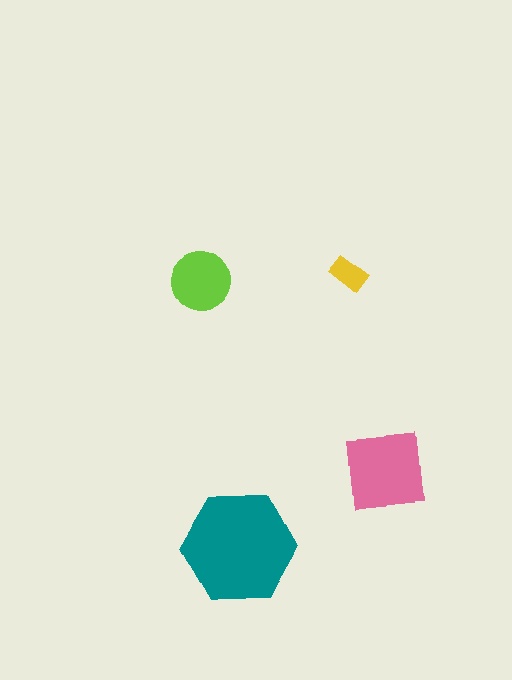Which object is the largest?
The teal hexagon.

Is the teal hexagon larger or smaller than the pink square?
Larger.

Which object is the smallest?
The yellow rectangle.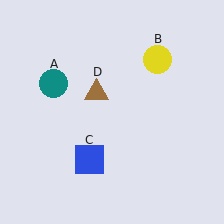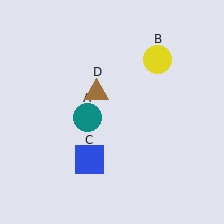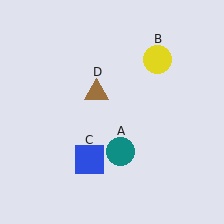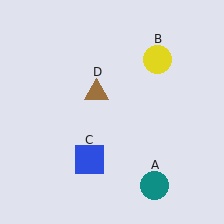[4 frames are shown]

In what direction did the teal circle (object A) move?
The teal circle (object A) moved down and to the right.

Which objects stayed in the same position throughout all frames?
Yellow circle (object B) and blue square (object C) and brown triangle (object D) remained stationary.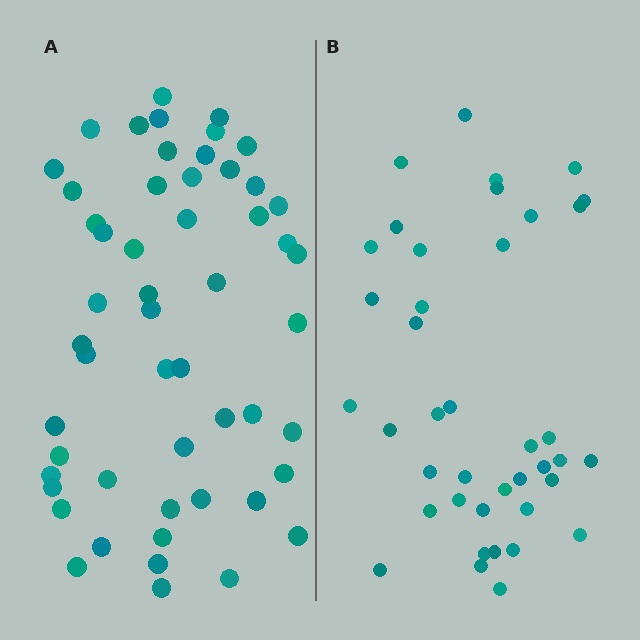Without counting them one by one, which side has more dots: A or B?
Region A (the left region) has more dots.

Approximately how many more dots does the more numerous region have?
Region A has approximately 15 more dots than region B.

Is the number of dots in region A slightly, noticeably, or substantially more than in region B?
Region A has noticeably more, but not dramatically so. The ratio is roughly 1.3 to 1.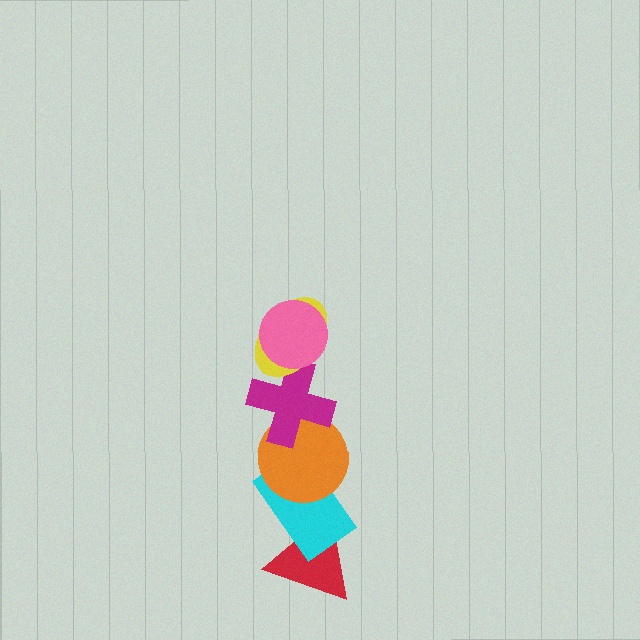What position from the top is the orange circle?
The orange circle is 4th from the top.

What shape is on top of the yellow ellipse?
The pink circle is on top of the yellow ellipse.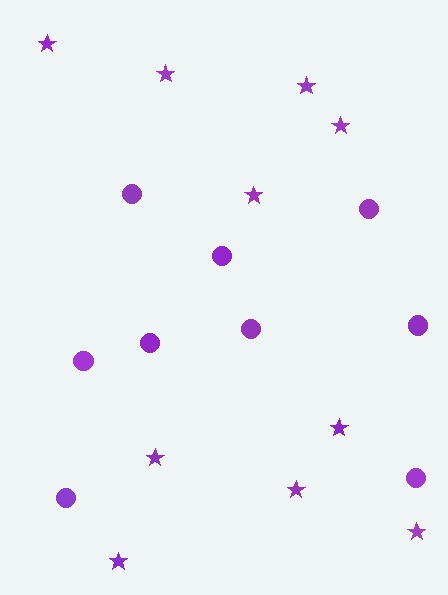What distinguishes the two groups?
There are 2 groups: one group of stars (10) and one group of circles (9).